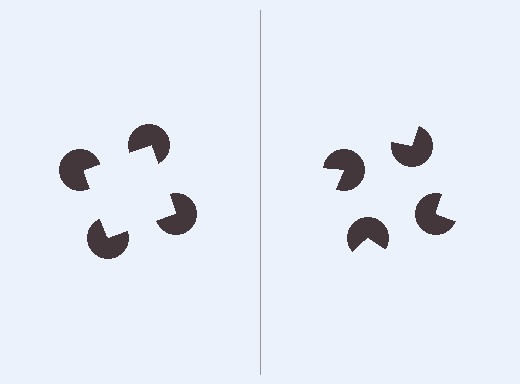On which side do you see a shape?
An illusory square appears on the left side. On the right side the wedge cuts are rotated, so no coherent shape forms.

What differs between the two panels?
The pac-man discs are positioned identically on both sides; only the wedge orientations differ. On the left they align to a square; on the right they are misaligned.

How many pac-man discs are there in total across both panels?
8 — 4 on each side.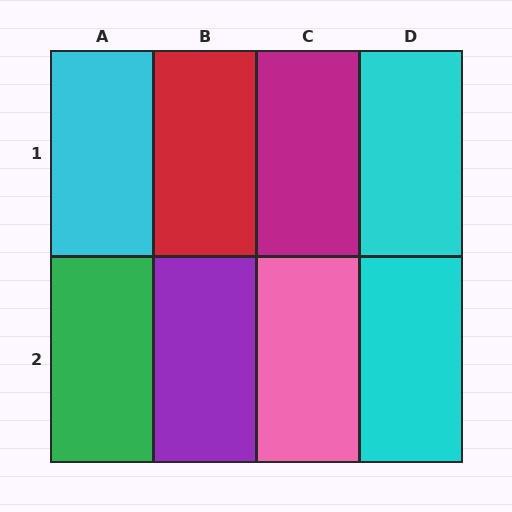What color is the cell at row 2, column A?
Green.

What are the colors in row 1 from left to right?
Cyan, red, magenta, cyan.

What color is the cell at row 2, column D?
Cyan.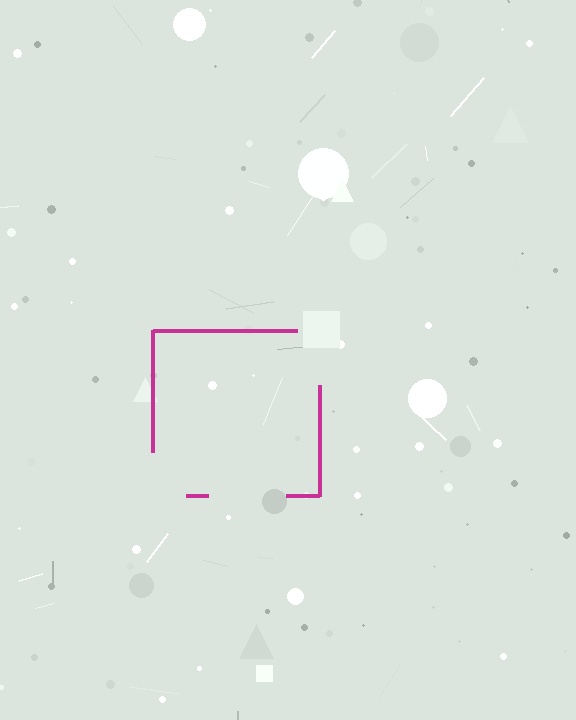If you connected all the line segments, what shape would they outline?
They would outline a square.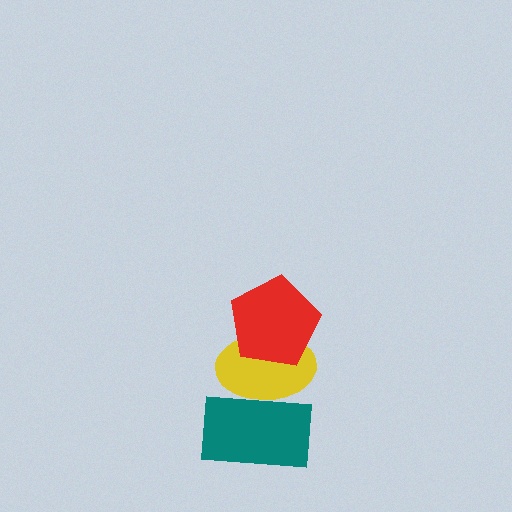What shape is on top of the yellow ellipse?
The red pentagon is on top of the yellow ellipse.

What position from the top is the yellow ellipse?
The yellow ellipse is 2nd from the top.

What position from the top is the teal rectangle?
The teal rectangle is 3rd from the top.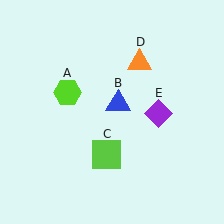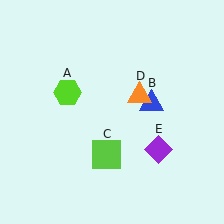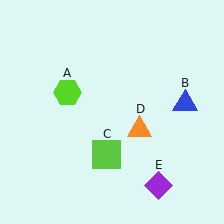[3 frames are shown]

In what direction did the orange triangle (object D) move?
The orange triangle (object D) moved down.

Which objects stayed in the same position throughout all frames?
Lime hexagon (object A) and lime square (object C) remained stationary.